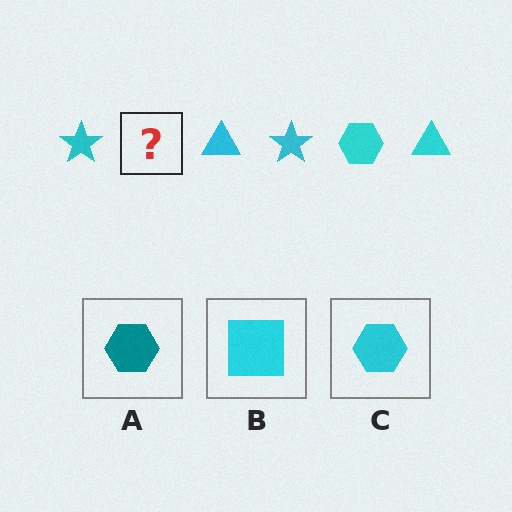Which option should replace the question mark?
Option C.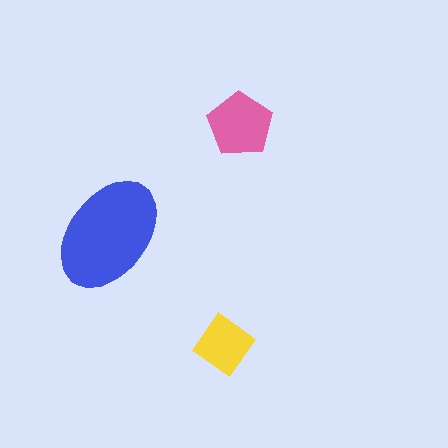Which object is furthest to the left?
The blue ellipse is leftmost.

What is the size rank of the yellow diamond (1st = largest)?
3rd.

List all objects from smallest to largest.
The yellow diamond, the pink pentagon, the blue ellipse.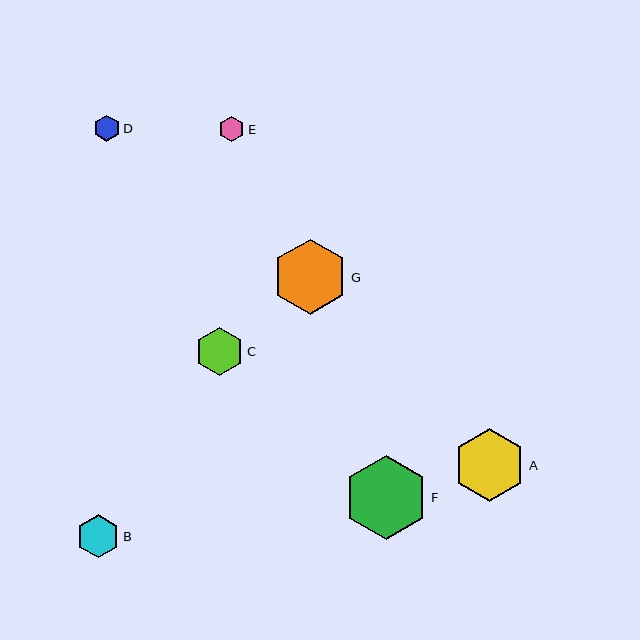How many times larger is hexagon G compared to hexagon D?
Hexagon G is approximately 2.9 times the size of hexagon D.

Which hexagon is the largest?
Hexagon F is the largest with a size of approximately 84 pixels.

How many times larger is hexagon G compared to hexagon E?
Hexagon G is approximately 3.0 times the size of hexagon E.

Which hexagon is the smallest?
Hexagon E is the smallest with a size of approximately 25 pixels.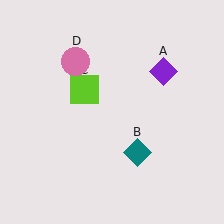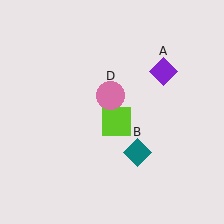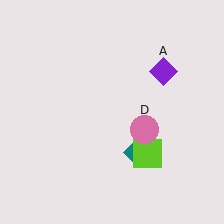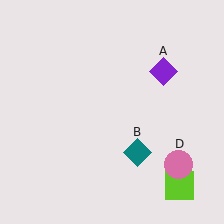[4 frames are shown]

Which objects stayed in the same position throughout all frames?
Purple diamond (object A) and teal diamond (object B) remained stationary.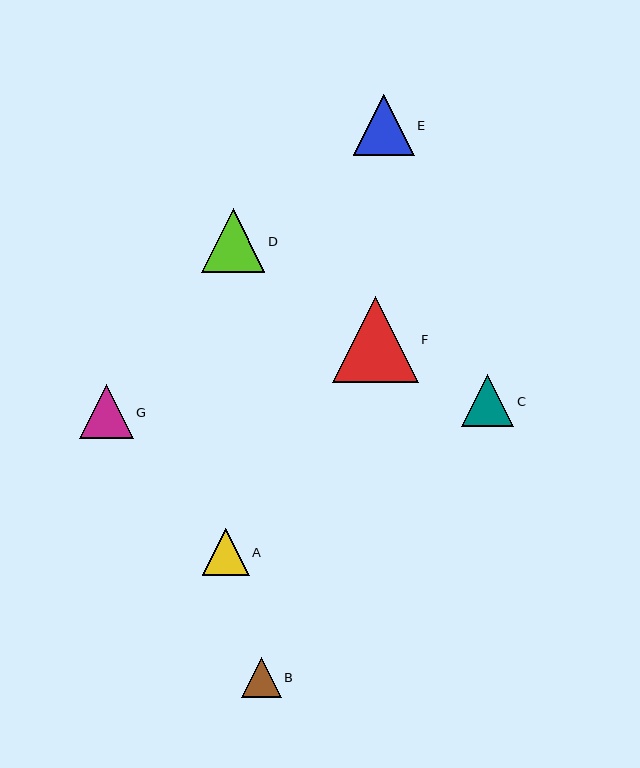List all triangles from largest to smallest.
From largest to smallest: F, D, E, G, C, A, B.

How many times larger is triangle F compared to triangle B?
Triangle F is approximately 2.2 times the size of triangle B.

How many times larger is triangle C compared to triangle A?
Triangle C is approximately 1.1 times the size of triangle A.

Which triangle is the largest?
Triangle F is the largest with a size of approximately 86 pixels.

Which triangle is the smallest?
Triangle B is the smallest with a size of approximately 40 pixels.